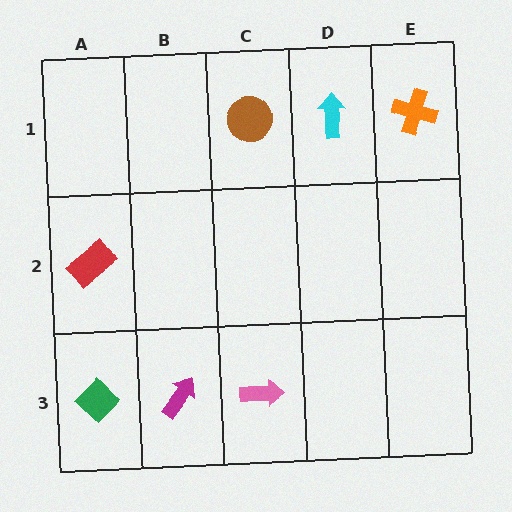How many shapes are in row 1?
3 shapes.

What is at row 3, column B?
A magenta arrow.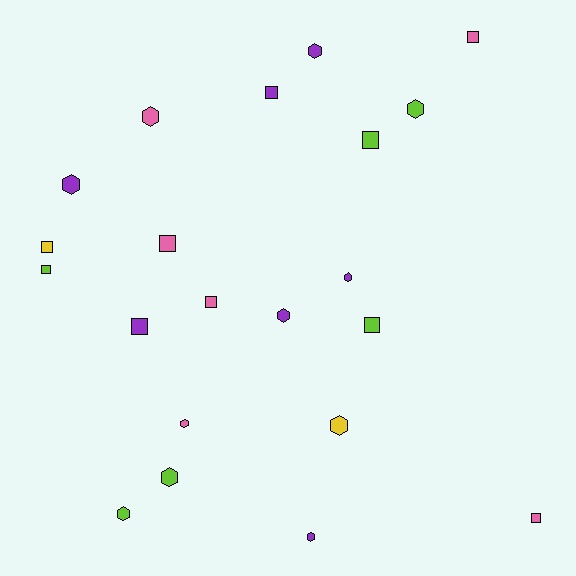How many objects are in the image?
There are 21 objects.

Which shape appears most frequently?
Hexagon, with 11 objects.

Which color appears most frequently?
Purple, with 7 objects.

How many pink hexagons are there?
There are 2 pink hexagons.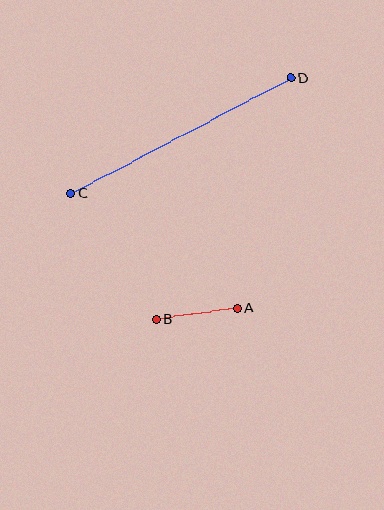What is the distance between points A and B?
The distance is approximately 83 pixels.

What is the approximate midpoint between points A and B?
The midpoint is at approximately (197, 314) pixels.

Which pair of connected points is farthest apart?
Points C and D are farthest apart.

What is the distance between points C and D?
The distance is approximately 248 pixels.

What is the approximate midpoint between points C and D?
The midpoint is at approximately (181, 136) pixels.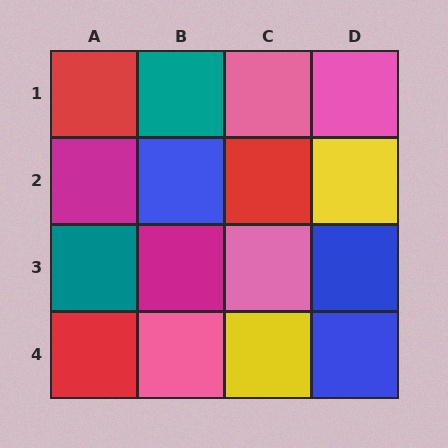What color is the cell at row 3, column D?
Blue.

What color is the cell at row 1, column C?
Pink.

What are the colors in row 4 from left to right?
Red, pink, yellow, blue.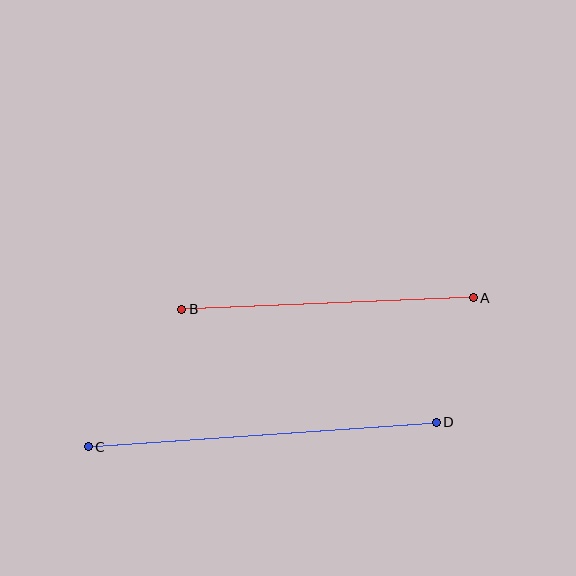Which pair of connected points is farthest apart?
Points C and D are farthest apart.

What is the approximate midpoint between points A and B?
The midpoint is at approximately (328, 304) pixels.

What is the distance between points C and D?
The distance is approximately 349 pixels.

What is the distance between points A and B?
The distance is approximately 292 pixels.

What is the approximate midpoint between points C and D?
The midpoint is at approximately (262, 434) pixels.